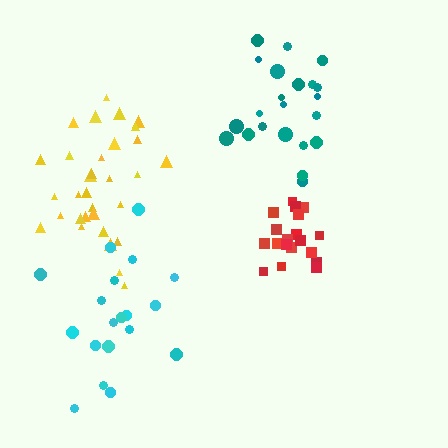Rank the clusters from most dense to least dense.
red, teal, yellow, cyan.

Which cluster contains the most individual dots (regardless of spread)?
Yellow (32).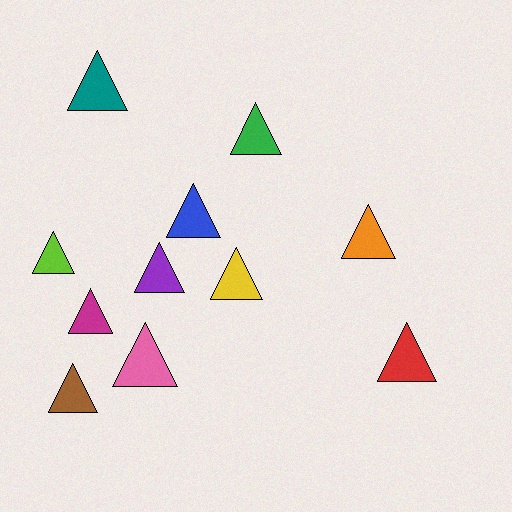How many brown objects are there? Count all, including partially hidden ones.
There is 1 brown object.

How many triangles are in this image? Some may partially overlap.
There are 11 triangles.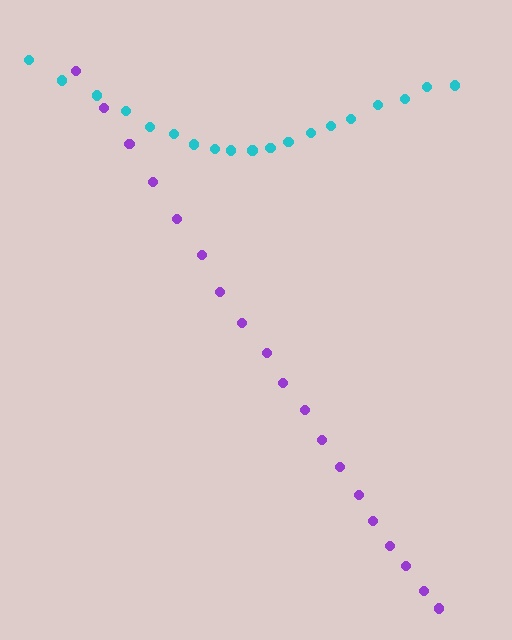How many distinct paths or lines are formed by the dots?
There are 2 distinct paths.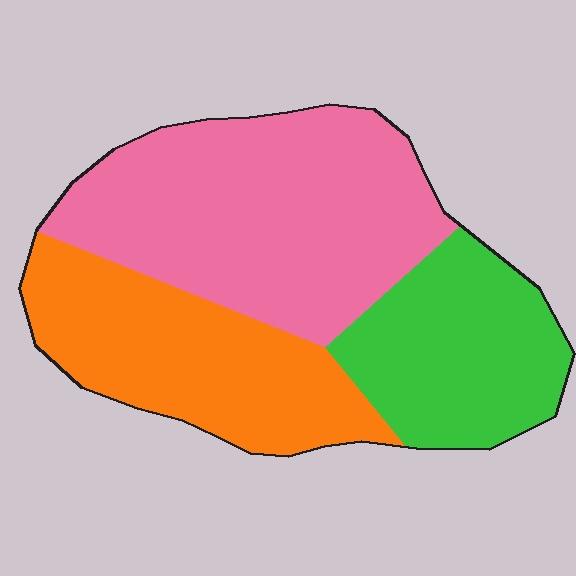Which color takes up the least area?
Green, at roughly 25%.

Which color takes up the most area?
Pink, at roughly 45%.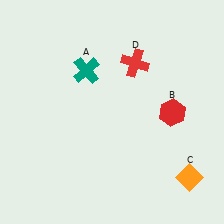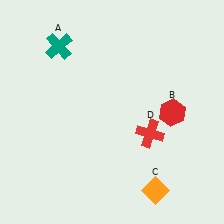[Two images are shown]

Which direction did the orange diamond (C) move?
The orange diamond (C) moved left.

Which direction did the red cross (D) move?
The red cross (D) moved down.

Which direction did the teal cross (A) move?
The teal cross (A) moved left.